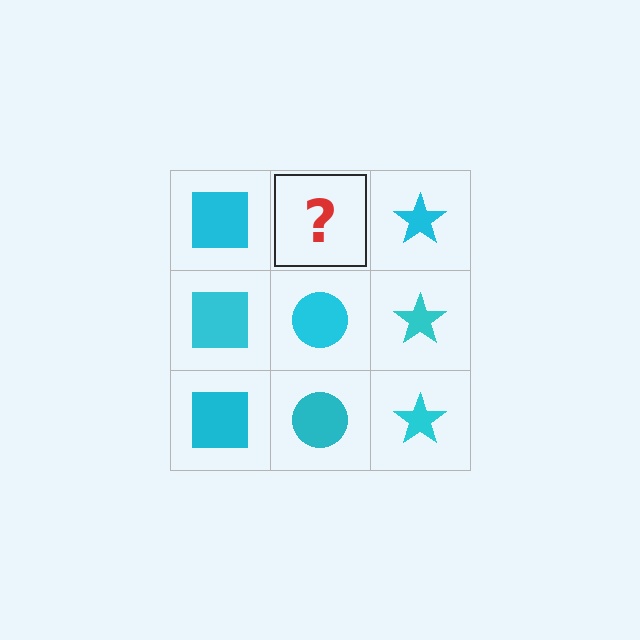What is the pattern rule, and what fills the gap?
The rule is that each column has a consistent shape. The gap should be filled with a cyan circle.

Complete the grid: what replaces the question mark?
The question mark should be replaced with a cyan circle.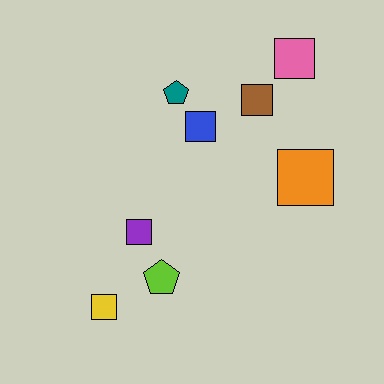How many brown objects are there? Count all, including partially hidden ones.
There is 1 brown object.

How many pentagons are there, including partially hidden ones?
There are 2 pentagons.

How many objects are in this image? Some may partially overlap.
There are 8 objects.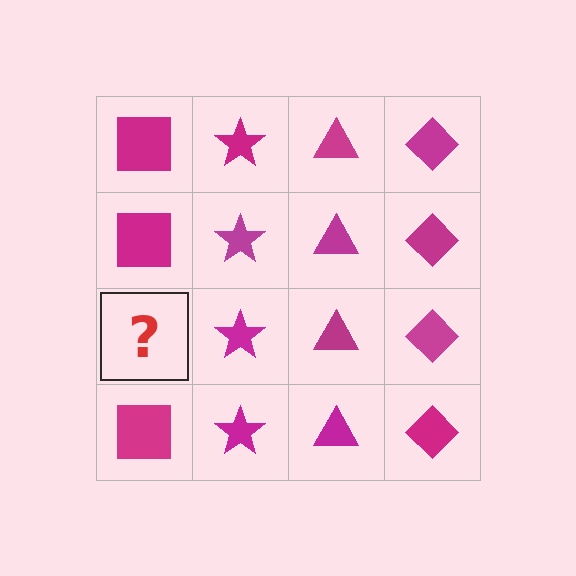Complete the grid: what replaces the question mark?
The question mark should be replaced with a magenta square.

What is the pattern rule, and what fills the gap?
The rule is that each column has a consistent shape. The gap should be filled with a magenta square.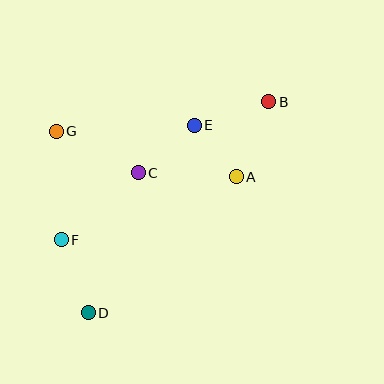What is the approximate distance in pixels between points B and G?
The distance between B and G is approximately 214 pixels.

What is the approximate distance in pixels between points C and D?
The distance between C and D is approximately 149 pixels.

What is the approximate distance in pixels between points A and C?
The distance between A and C is approximately 98 pixels.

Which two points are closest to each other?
Points A and E are closest to each other.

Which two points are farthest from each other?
Points B and D are farthest from each other.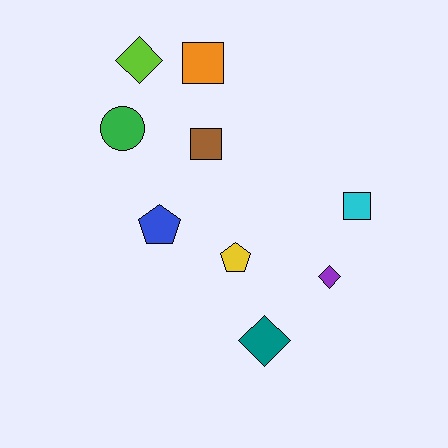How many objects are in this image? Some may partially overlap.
There are 9 objects.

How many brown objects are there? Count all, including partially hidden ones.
There is 1 brown object.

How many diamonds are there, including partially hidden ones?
There are 3 diamonds.